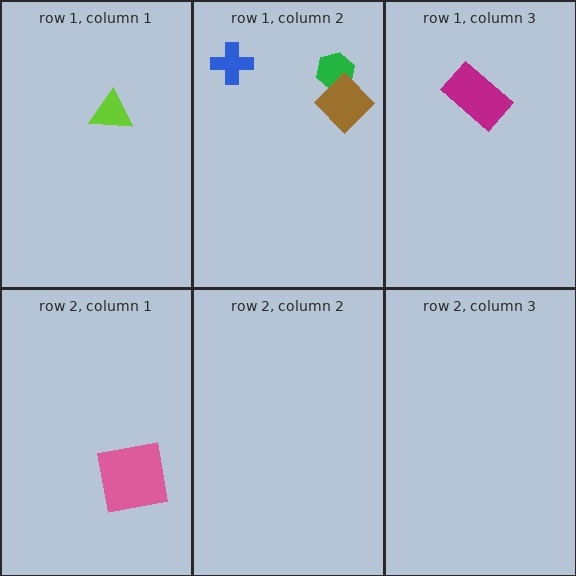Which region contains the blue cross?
The row 1, column 2 region.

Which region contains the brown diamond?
The row 1, column 2 region.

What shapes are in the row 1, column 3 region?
The magenta rectangle.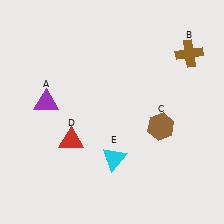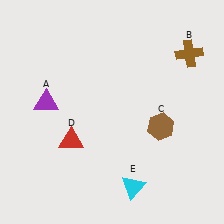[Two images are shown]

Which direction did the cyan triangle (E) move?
The cyan triangle (E) moved down.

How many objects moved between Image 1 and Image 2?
1 object moved between the two images.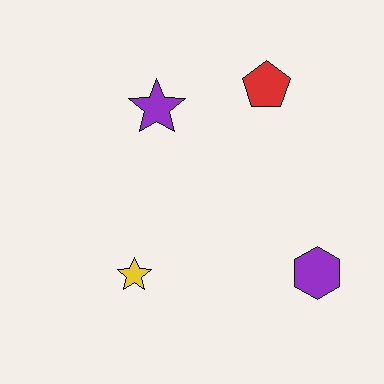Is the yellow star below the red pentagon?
Yes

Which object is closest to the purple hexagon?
The yellow star is closest to the purple hexagon.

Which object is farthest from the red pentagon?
The yellow star is farthest from the red pentagon.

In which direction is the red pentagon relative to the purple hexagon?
The red pentagon is above the purple hexagon.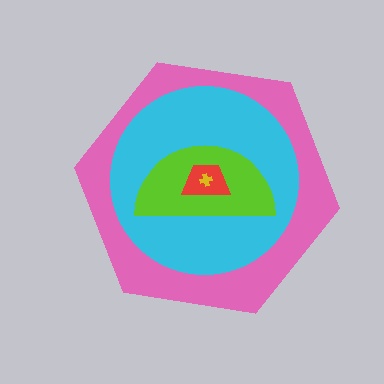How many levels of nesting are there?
5.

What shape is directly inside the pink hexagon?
The cyan circle.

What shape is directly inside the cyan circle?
The lime semicircle.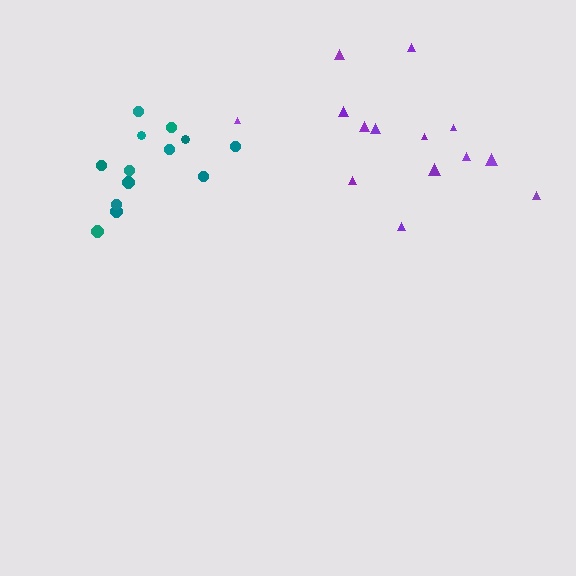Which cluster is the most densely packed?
Teal.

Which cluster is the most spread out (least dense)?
Purple.